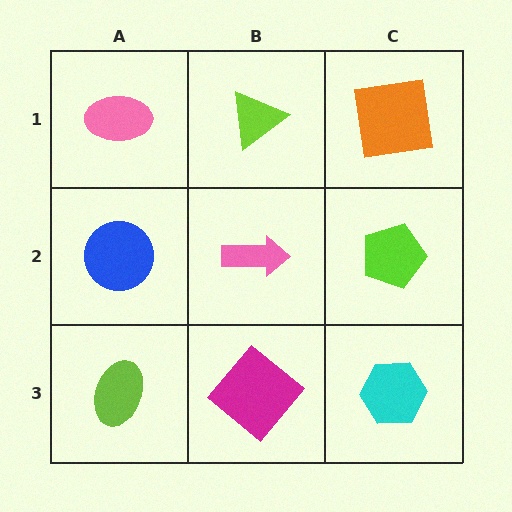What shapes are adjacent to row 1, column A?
A blue circle (row 2, column A), a lime triangle (row 1, column B).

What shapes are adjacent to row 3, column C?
A lime pentagon (row 2, column C), a magenta diamond (row 3, column B).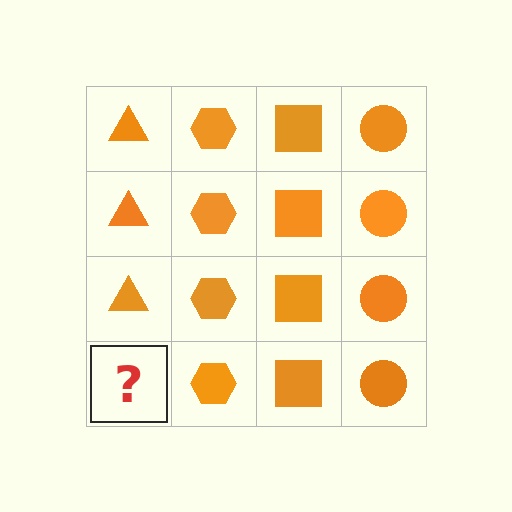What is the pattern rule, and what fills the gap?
The rule is that each column has a consistent shape. The gap should be filled with an orange triangle.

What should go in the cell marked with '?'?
The missing cell should contain an orange triangle.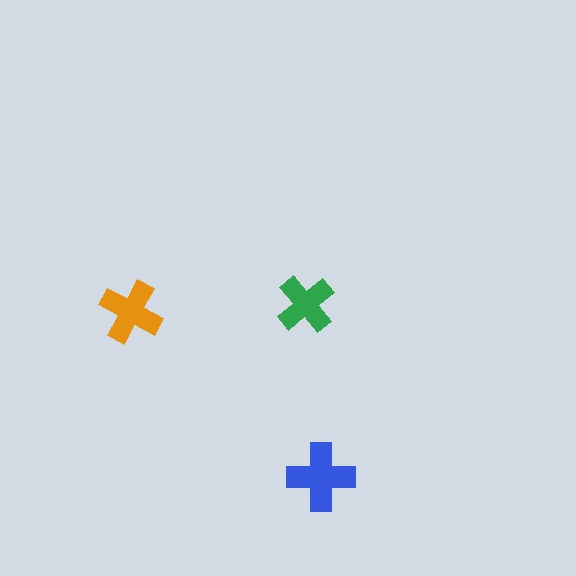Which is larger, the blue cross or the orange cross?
The blue one.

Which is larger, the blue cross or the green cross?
The blue one.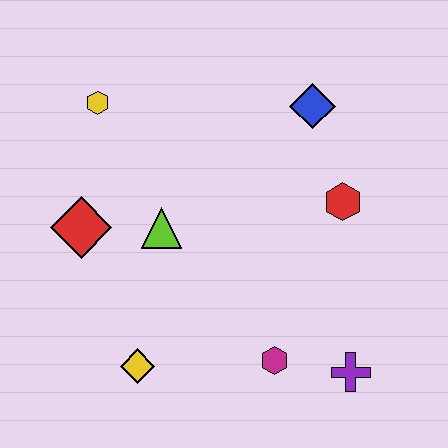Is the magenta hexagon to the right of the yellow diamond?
Yes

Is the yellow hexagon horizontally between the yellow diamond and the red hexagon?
No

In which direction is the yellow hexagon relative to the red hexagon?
The yellow hexagon is to the left of the red hexagon.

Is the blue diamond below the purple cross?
No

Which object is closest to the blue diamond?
The red hexagon is closest to the blue diamond.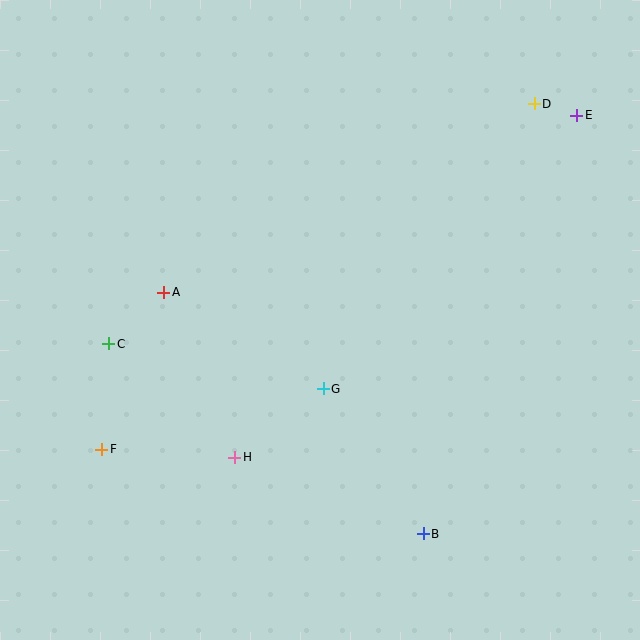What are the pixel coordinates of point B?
Point B is at (423, 534).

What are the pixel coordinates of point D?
Point D is at (534, 104).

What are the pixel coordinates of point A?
Point A is at (164, 292).